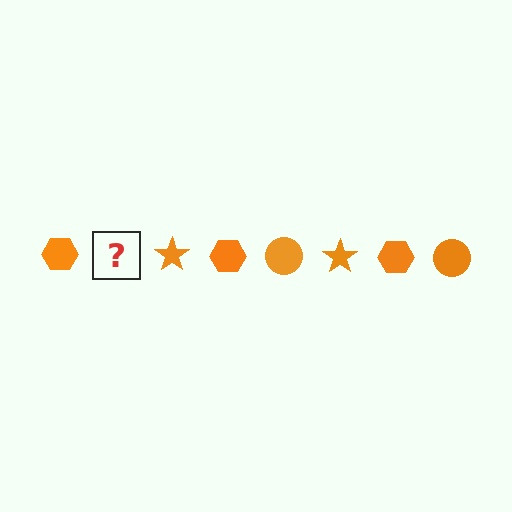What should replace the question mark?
The question mark should be replaced with an orange circle.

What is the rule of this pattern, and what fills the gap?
The rule is that the pattern cycles through hexagon, circle, star shapes in orange. The gap should be filled with an orange circle.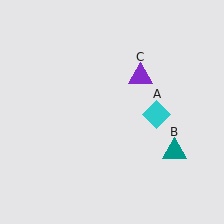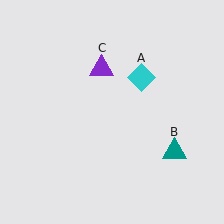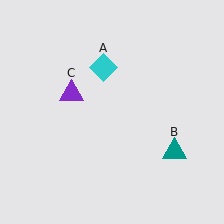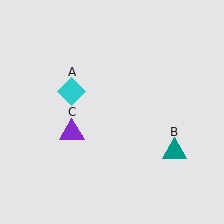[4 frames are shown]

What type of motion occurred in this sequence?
The cyan diamond (object A), purple triangle (object C) rotated counterclockwise around the center of the scene.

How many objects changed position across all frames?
2 objects changed position: cyan diamond (object A), purple triangle (object C).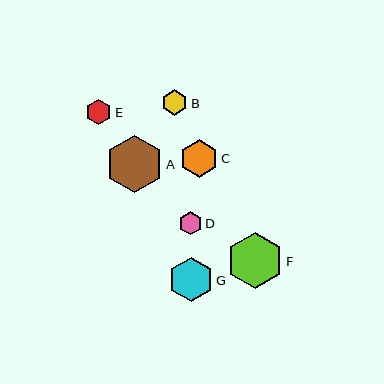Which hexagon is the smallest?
Hexagon D is the smallest with a size of approximately 23 pixels.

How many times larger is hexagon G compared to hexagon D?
Hexagon G is approximately 1.9 times the size of hexagon D.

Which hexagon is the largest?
Hexagon A is the largest with a size of approximately 58 pixels.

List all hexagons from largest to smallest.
From largest to smallest: A, F, G, C, B, E, D.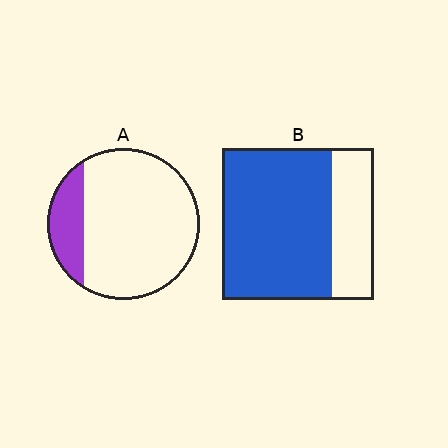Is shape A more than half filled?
No.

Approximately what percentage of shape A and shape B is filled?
A is approximately 20% and B is approximately 70%.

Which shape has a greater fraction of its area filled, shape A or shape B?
Shape B.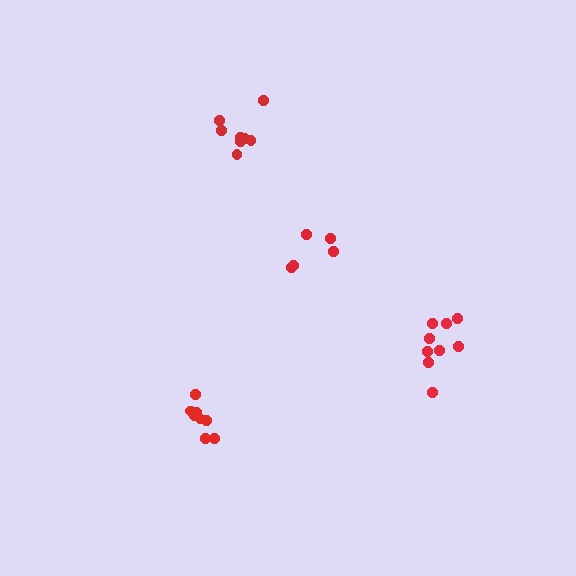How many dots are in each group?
Group 1: 8 dots, Group 2: 5 dots, Group 3: 8 dots, Group 4: 9 dots (30 total).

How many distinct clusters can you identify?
There are 4 distinct clusters.